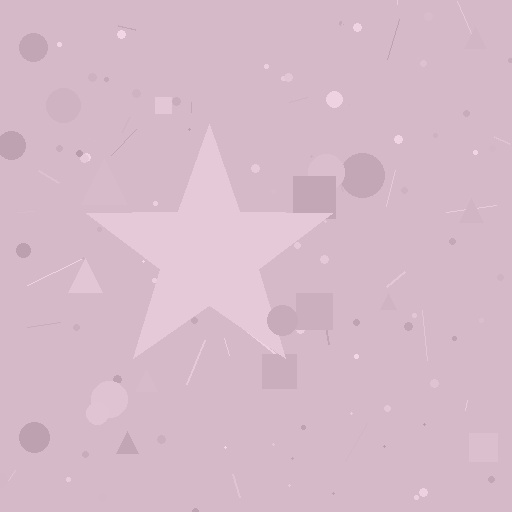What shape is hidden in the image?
A star is hidden in the image.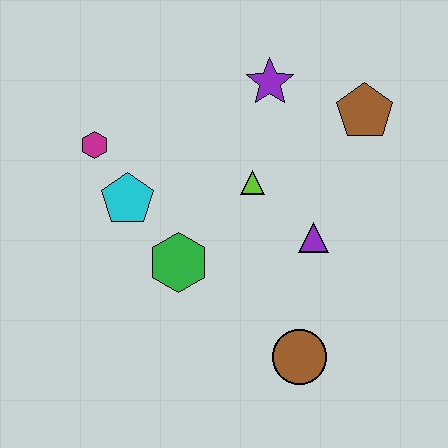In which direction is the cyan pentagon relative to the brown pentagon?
The cyan pentagon is to the left of the brown pentagon.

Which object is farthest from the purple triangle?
The magenta hexagon is farthest from the purple triangle.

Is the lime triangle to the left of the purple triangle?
Yes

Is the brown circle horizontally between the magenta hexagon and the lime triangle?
No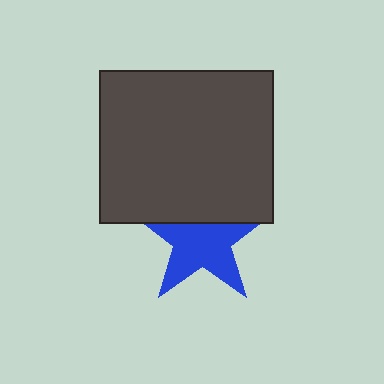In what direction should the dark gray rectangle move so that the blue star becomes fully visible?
The dark gray rectangle should move up. That is the shortest direction to clear the overlap and leave the blue star fully visible.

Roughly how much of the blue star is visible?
Most of it is visible (roughly 66%).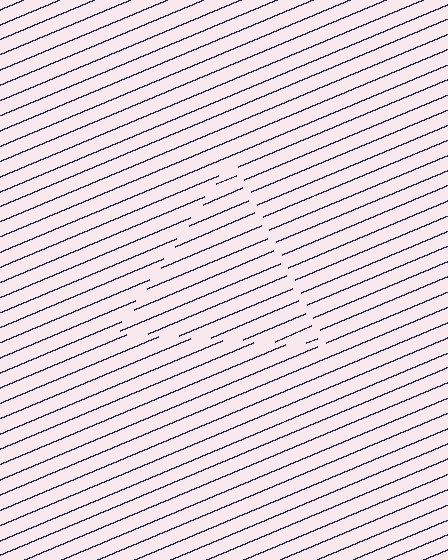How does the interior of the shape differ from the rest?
The interior of the shape contains the same grating, shifted by half a period — the contour is defined by the phase discontinuity where line-ends from the inner and outer gratings abut.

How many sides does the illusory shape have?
3 sides — the line-ends trace a triangle.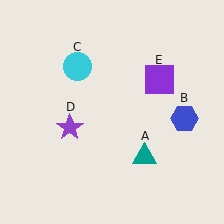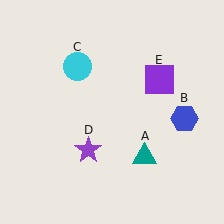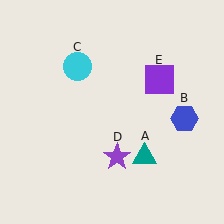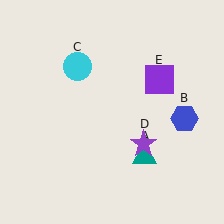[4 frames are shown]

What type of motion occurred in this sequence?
The purple star (object D) rotated counterclockwise around the center of the scene.